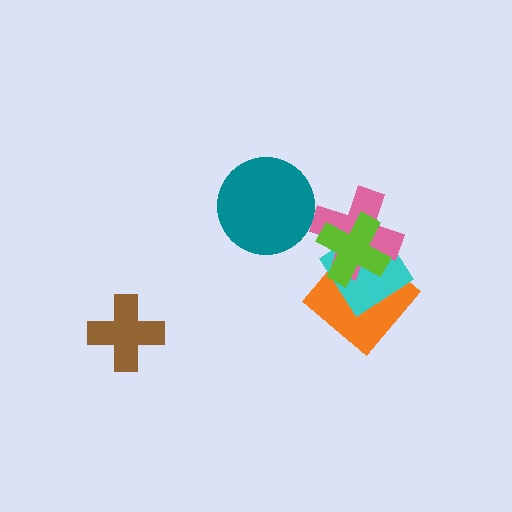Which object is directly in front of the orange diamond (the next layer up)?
The cyan diamond is directly in front of the orange diamond.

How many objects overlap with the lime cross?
3 objects overlap with the lime cross.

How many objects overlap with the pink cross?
3 objects overlap with the pink cross.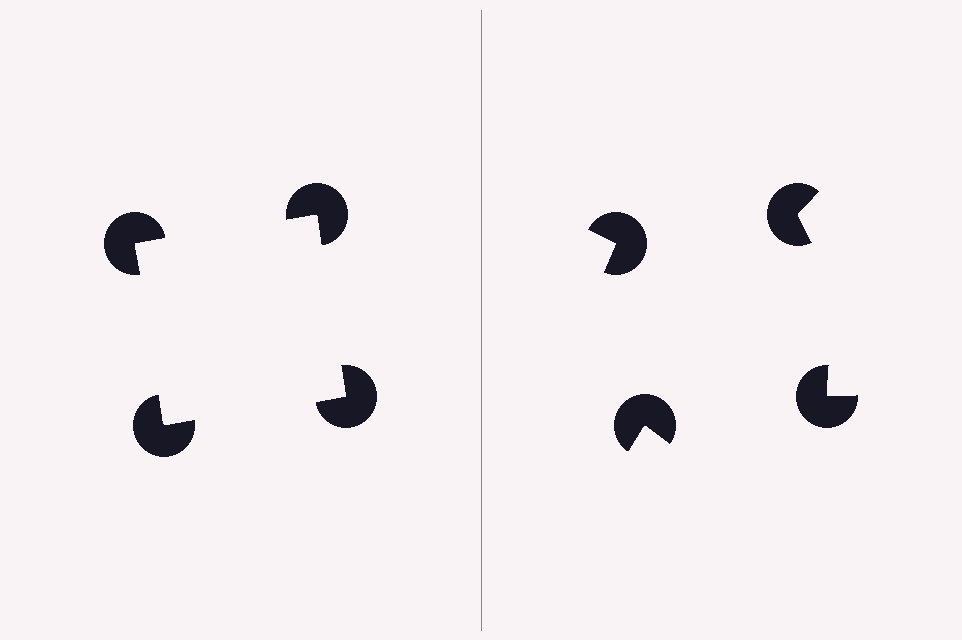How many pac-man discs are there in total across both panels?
8 — 4 on each side.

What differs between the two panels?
The pac-man discs are positioned identically on both sides; only the wedge orientations differ. On the left they align to a square; on the right they are misaligned.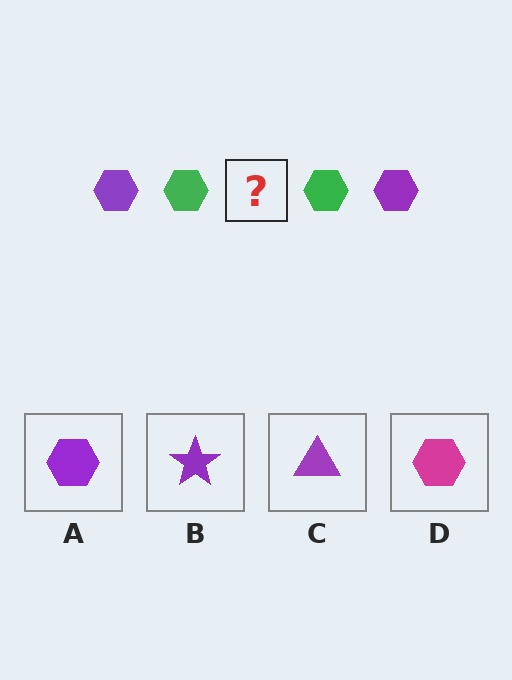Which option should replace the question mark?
Option A.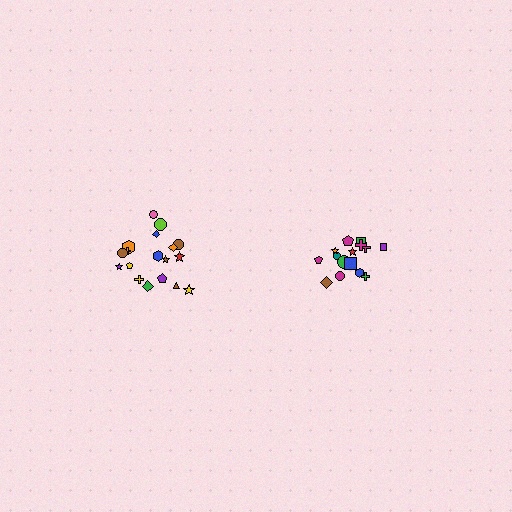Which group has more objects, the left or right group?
The left group.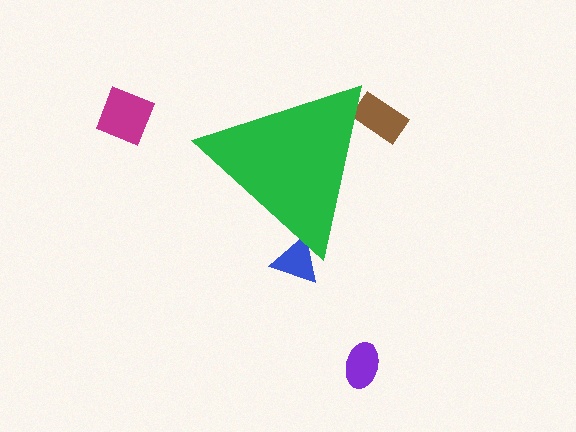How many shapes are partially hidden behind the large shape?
2 shapes are partially hidden.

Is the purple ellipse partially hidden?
No, the purple ellipse is fully visible.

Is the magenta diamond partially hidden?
No, the magenta diamond is fully visible.